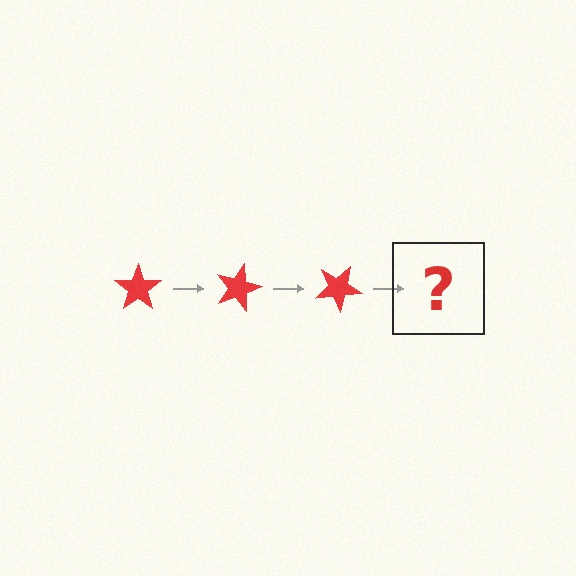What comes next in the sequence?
The next element should be a red star rotated 45 degrees.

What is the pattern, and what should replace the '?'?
The pattern is that the star rotates 15 degrees each step. The '?' should be a red star rotated 45 degrees.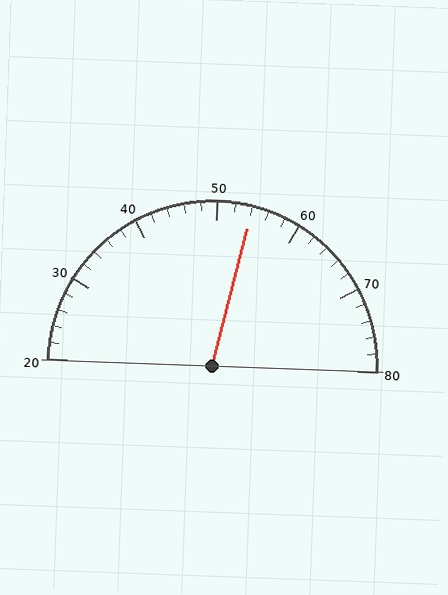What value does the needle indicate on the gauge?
The needle indicates approximately 54.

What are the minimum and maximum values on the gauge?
The gauge ranges from 20 to 80.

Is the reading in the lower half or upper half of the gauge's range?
The reading is in the upper half of the range (20 to 80).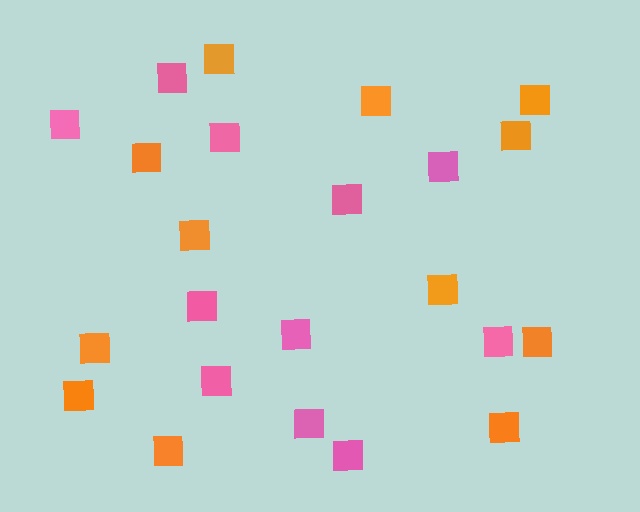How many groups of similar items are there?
There are 2 groups: one group of orange squares (12) and one group of pink squares (11).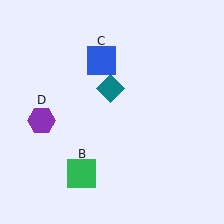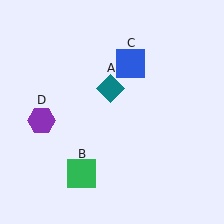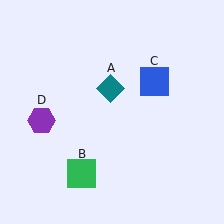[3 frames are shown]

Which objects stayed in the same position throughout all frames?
Teal diamond (object A) and green square (object B) and purple hexagon (object D) remained stationary.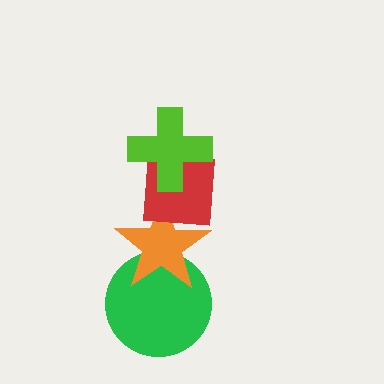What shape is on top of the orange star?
The red square is on top of the orange star.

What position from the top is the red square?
The red square is 2nd from the top.